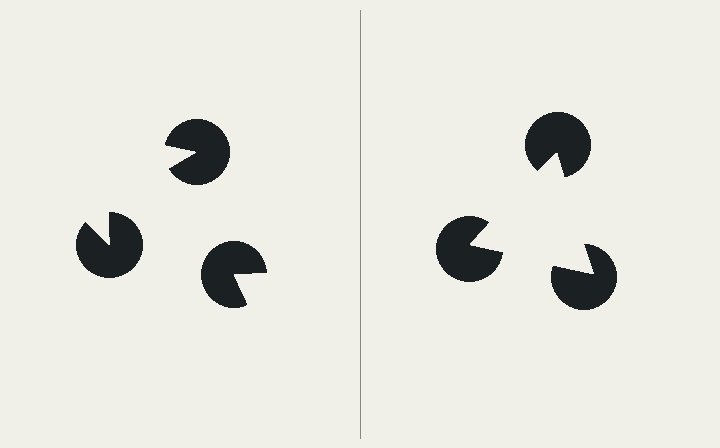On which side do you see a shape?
An illusory triangle appears on the right side. On the left side the wedge cuts are rotated, so no coherent shape forms.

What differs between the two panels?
The pac-man discs are positioned identically on both sides; only the wedge orientations differ. On the right they align to a triangle; on the left they are misaligned.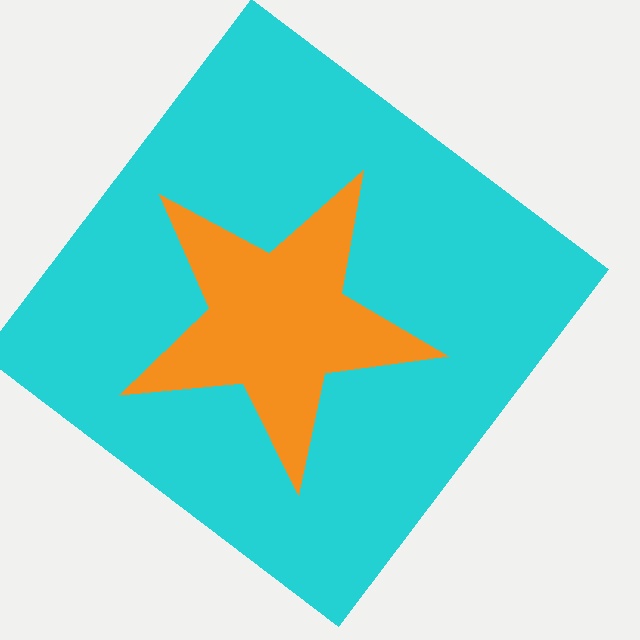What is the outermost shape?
The cyan diamond.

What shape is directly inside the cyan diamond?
The orange star.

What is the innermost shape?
The orange star.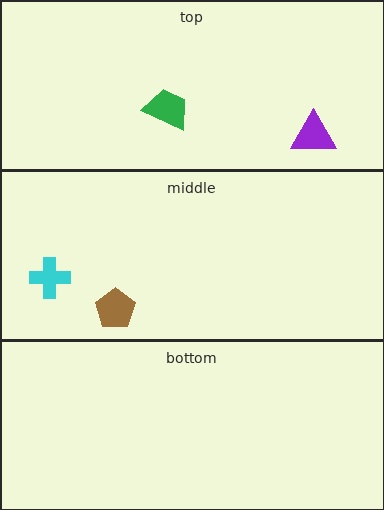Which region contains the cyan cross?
The middle region.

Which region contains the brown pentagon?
The middle region.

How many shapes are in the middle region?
2.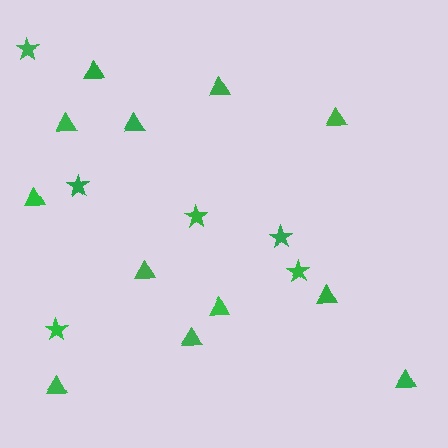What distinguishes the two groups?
There are 2 groups: one group of stars (6) and one group of triangles (12).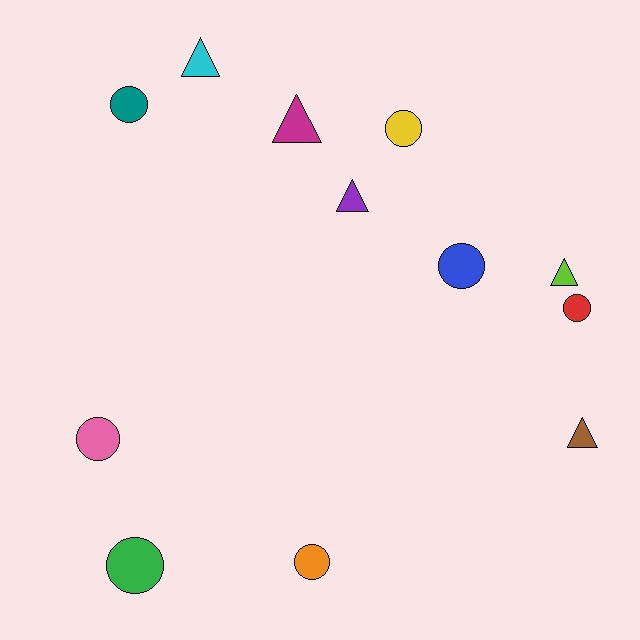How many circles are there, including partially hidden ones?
There are 7 circles.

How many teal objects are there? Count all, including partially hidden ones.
There is 1 teal object.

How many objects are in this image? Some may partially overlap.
There are 12 objects.